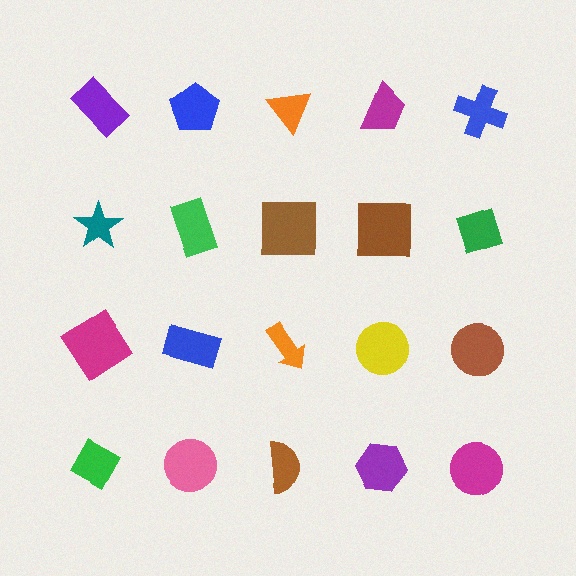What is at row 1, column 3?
An orange triangle.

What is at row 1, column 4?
A magenta trapezoid.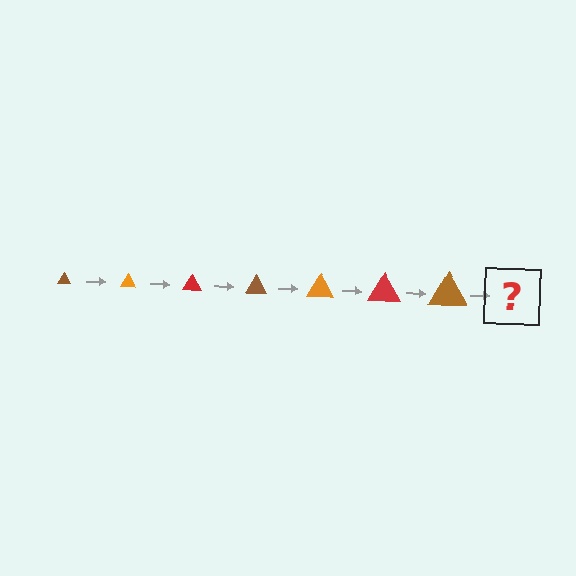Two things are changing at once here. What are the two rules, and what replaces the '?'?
The two rules are that the triangle grows larger each step and the color cycles through brown, orange, and red. The '?' should be an orange triangle, larger than the previous one.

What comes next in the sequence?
The next element should be an orange triangle, larger than the previous one.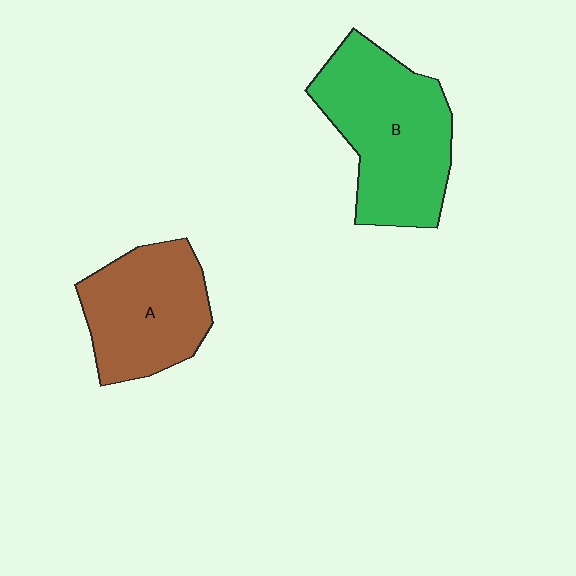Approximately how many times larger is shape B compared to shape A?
Approximately 1.3 times.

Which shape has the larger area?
Shape B (green).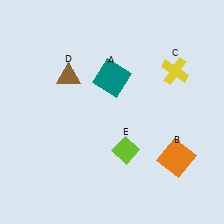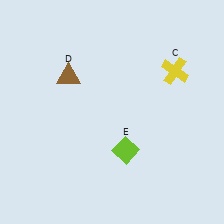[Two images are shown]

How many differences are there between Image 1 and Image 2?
There are 2 differences between the two images.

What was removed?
The teal square (A), the orange square (B) were removed in Image 2.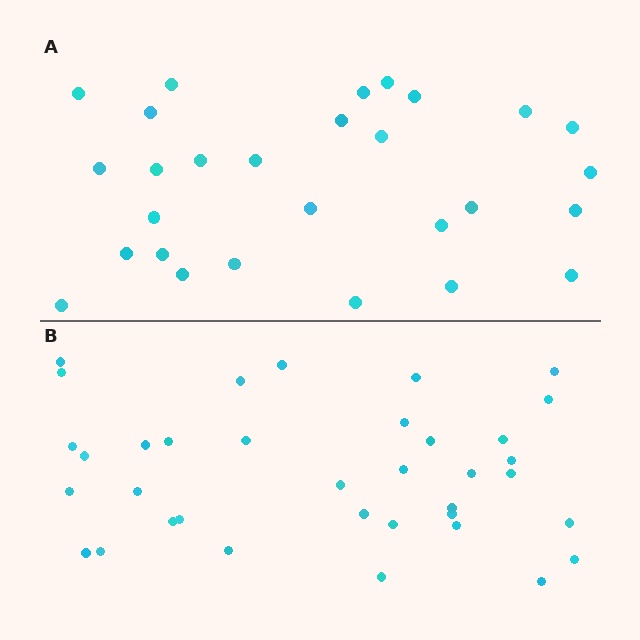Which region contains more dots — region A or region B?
Region B (the bottom region) has more dots.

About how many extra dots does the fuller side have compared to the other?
Region B has roughly 8 or so more dots than region A.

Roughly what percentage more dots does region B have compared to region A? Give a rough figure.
About 30% more.